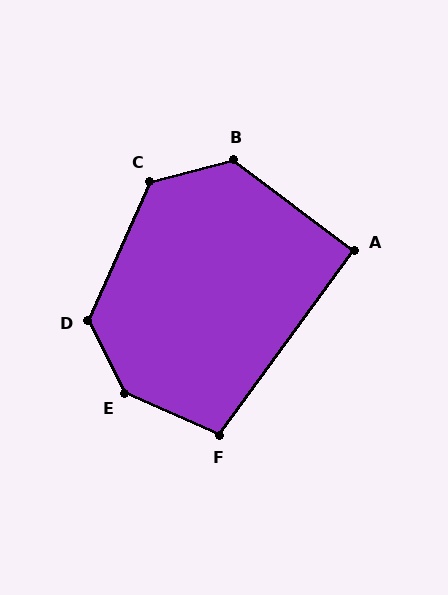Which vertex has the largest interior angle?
E, at approximately 141 degrees.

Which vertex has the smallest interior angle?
A, at approximately 91 degrees.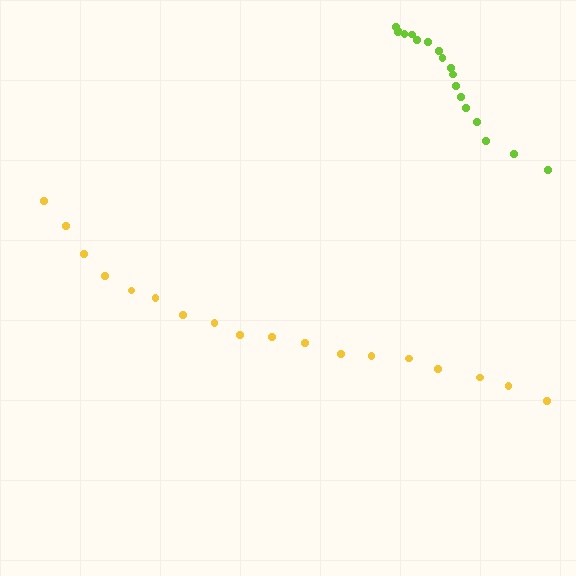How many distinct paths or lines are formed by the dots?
There are 2 distinct paths.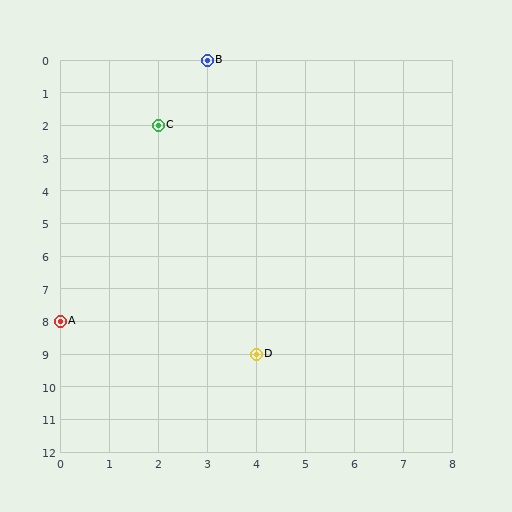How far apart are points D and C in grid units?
Points D and C are 2 columns and 7 rows apart (about 7.3 grid units diagonally).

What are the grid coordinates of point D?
Point D is at grid coordinates (4, 9).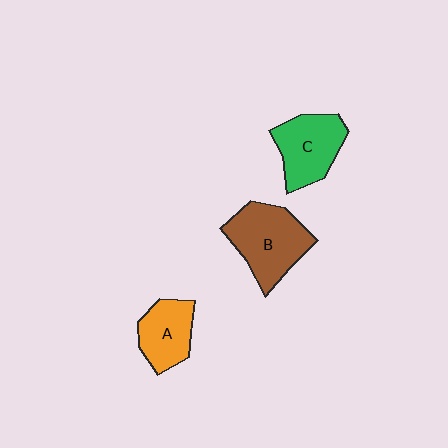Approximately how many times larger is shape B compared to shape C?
Approximately 1.2 times.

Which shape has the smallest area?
Shape A (orange).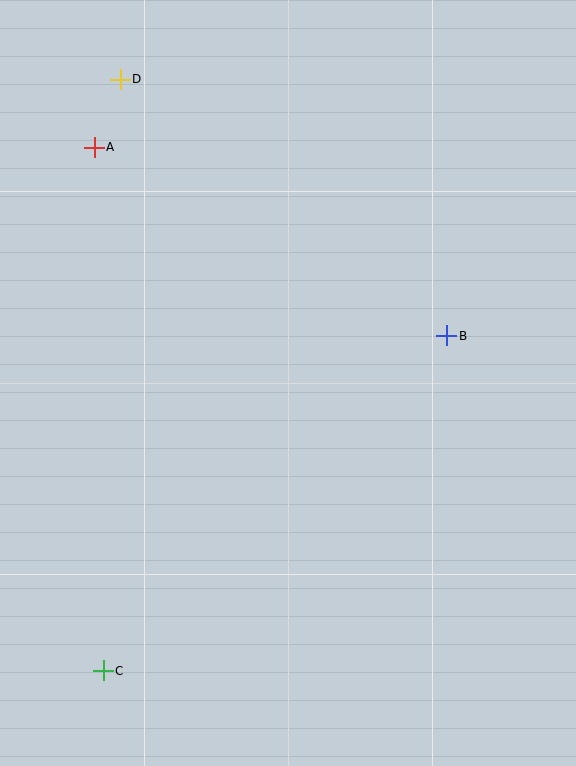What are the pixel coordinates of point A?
Point A is at (94, 147).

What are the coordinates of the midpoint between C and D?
The midpoint between C and D is at (112, 375).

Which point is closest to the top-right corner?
Point B is closest to the top-right corner.